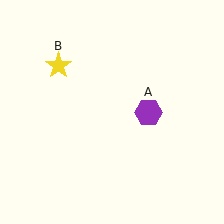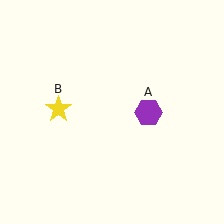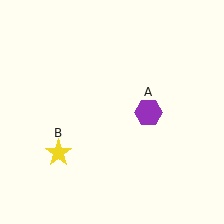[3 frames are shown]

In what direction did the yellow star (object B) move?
The yellow star (object B) moved down.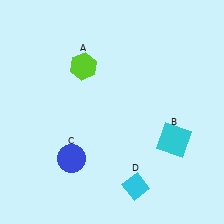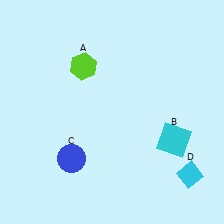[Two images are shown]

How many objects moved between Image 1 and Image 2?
1 object moved between the two images.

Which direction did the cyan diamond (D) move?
The cyan diamond (D) moved right.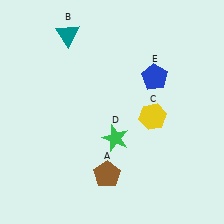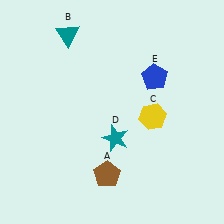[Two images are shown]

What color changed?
The star (D) changed from green in Image 1 to teal in Image 2.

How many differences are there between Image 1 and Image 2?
There is 1 difference between the two images.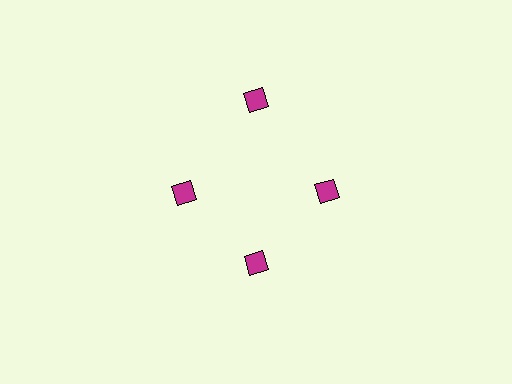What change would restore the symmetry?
The symmetry would be restored by moving it inward, back onto the ring so that all 4 squares sit at equal angles and equal distance from the center.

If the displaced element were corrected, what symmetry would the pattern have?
It would have 4-fold rotational symmetry — the pattern would map onto itself every 90 degrees.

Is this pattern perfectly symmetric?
No. The 4 magenta squares are arranged in a ring, but one element near the 12 o'clock position is pushed outward from the center, breaking the 4-fold rotational symmetry.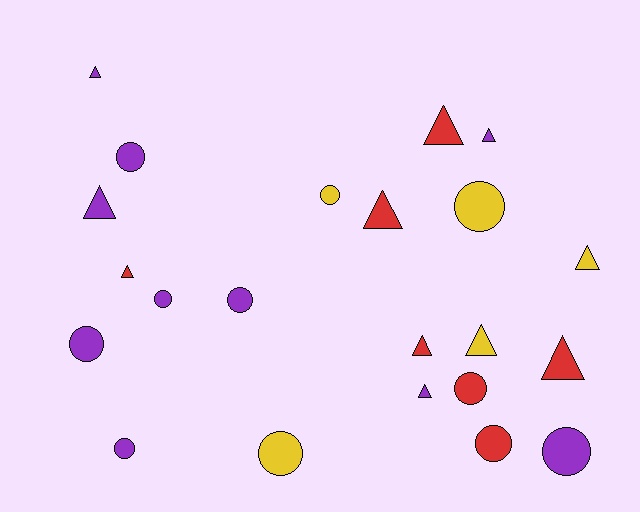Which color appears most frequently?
Purple, with 10 objects.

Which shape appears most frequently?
Circle, with 11 objects.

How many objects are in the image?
There are 22 objects.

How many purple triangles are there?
There are 4 purple triangles.